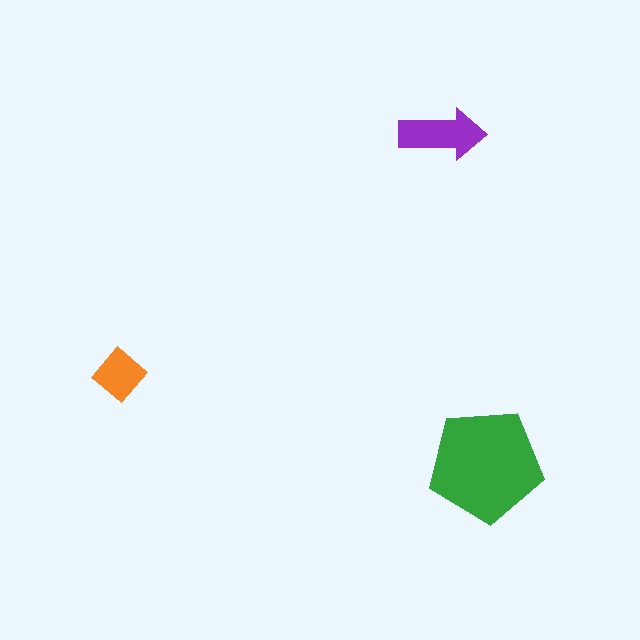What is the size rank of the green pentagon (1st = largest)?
1st.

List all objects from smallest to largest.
The orange diamond, the purple arrow, the green pentagon.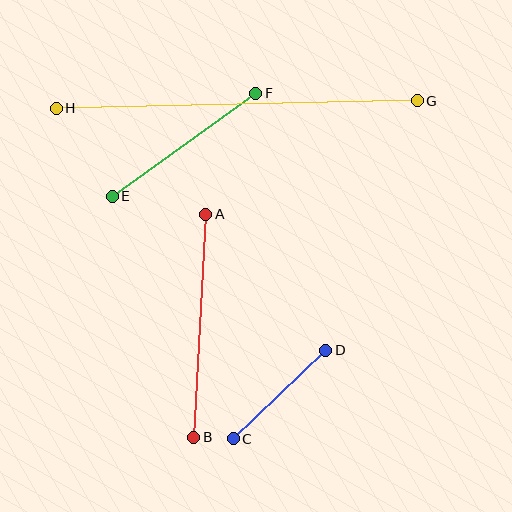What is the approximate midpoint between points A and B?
The midpoint is at approximately (200, 326) pixels.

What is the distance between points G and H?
The distance is approximately 361 pixels.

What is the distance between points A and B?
The distance is approximately 223 pixels.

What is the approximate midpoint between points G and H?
The midpoint is at approximately (237, 104) pixels.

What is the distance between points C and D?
The distance is approximately 128 pixels.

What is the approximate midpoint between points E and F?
The midpoint is at approximately (184, 145) pixels.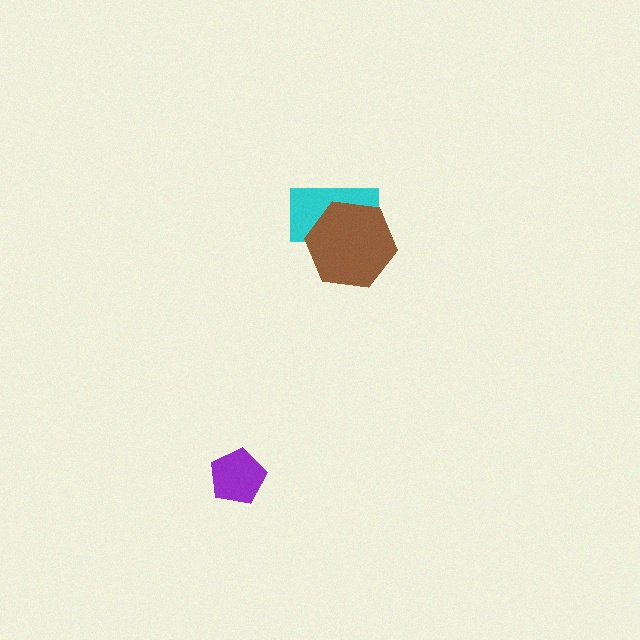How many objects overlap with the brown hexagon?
1 object overlaps with the brown hexagon.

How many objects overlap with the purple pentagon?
0 objects overlap with the purple pentagon.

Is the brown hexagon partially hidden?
No, no other shape covers it.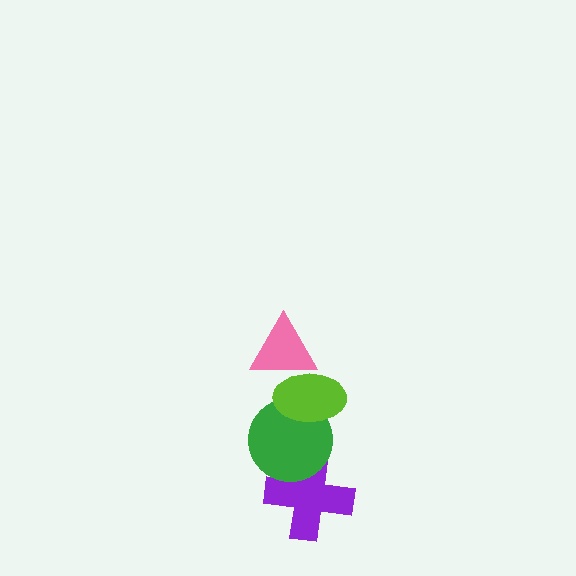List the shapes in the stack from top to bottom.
From top to bottom: the pink triangle, the lime ellipse, the green circle, the purple cross.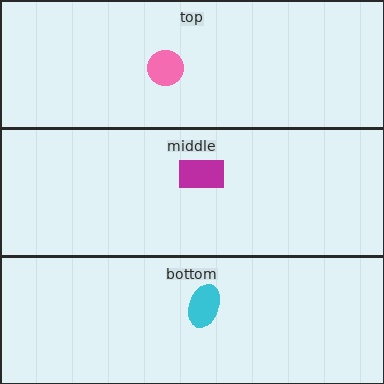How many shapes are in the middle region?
1.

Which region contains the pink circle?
The top region.